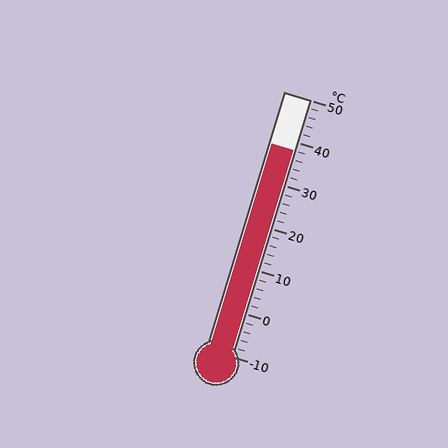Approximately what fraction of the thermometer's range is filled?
The thermometer is filled to approximately 80% of its range.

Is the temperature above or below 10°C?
The temperature is above 10°C.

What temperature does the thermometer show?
The thermometer shows approximately 38°C.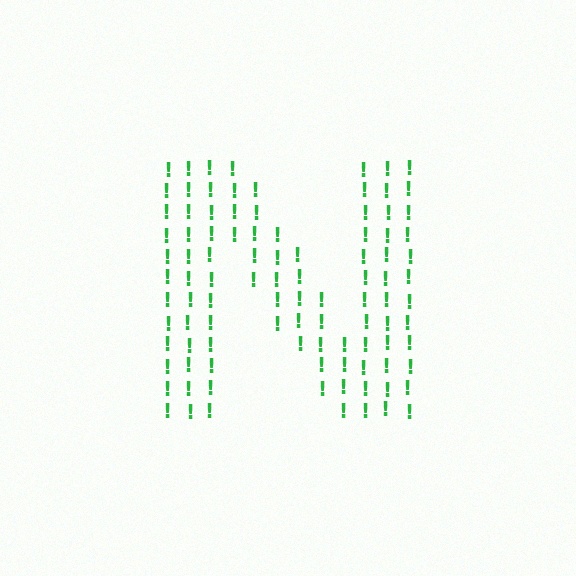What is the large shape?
The large shape is the letter N.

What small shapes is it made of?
It is made of small exclamation marks.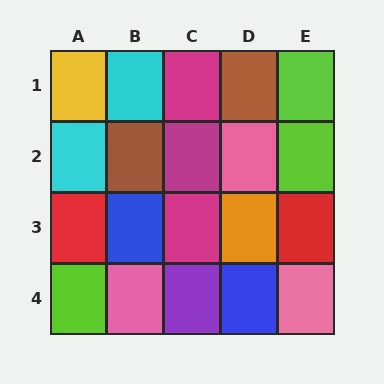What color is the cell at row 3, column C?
Magenta.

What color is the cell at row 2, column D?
Pink.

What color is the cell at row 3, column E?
Red.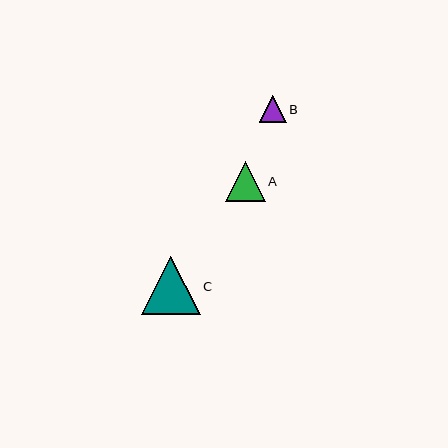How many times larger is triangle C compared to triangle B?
Triangle C is approximately 2.1 times the size of triangle B.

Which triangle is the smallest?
Triangle B is the smallest with a size of approximately 27 pixels.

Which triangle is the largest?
Triangle C is the largest with a size of approximately 58 pixels.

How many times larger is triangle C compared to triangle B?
Triangle C is approximately 2.1 times the size of triangle B.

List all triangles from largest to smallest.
From largest to smallest: C, A, B.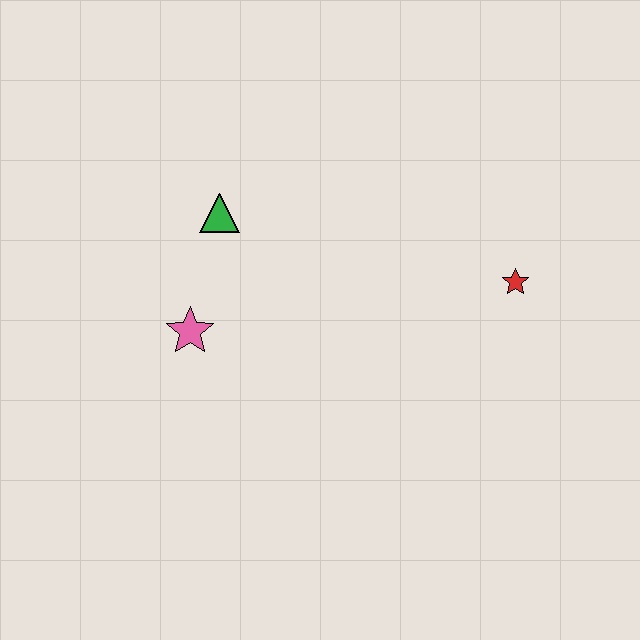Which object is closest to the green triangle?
The pink star is closest to the green triangle.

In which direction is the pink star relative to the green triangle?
The pink star is below the green triangle.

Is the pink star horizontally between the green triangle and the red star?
No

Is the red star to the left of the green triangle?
No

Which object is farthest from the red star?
The pink star is farthest from the red star.